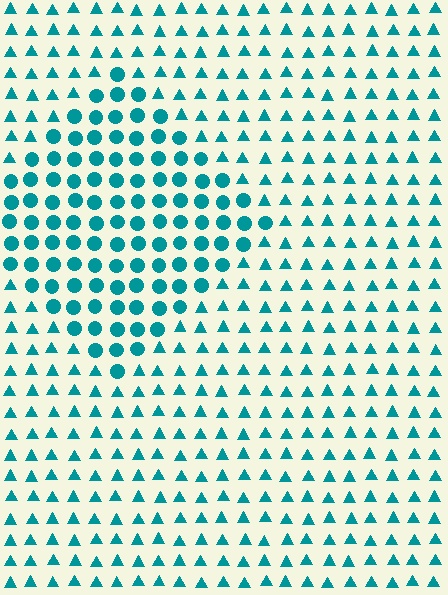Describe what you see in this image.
The image is filled with small teal elements arranged in a uniform grid. A diamond-shaped region contains circles, while the surrounding area contains triangles. The boundary is defined purely by the change in element shape.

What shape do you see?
I see a diamond.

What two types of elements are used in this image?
The image uses circles inside the diamond region and triangles outside it.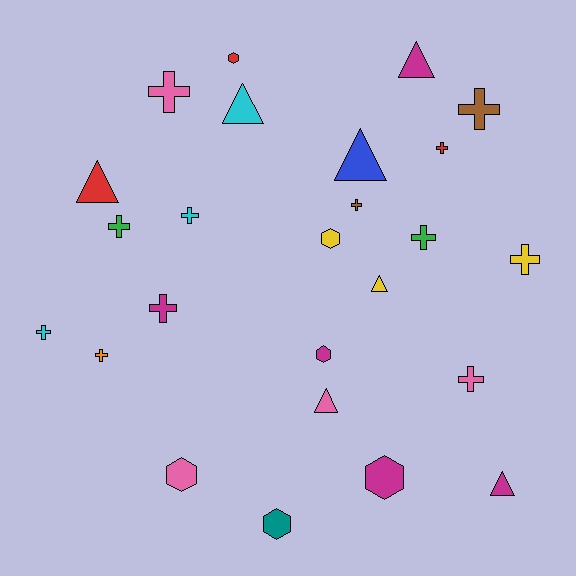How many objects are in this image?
There are 25 objects.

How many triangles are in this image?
There are 7 triangles.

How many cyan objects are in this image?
There are 3 cyan objects.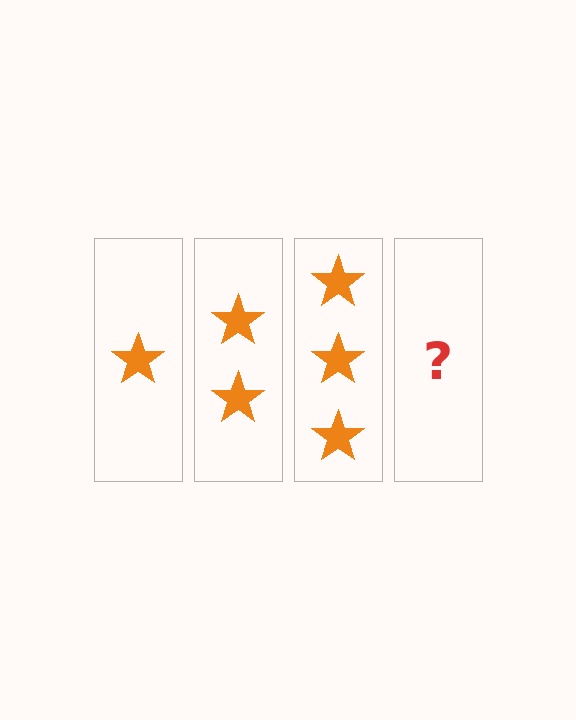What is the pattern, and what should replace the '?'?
The pattern is that each step adds one more star. The '?' should be 4 stars.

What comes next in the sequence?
The next element should be 4 stars.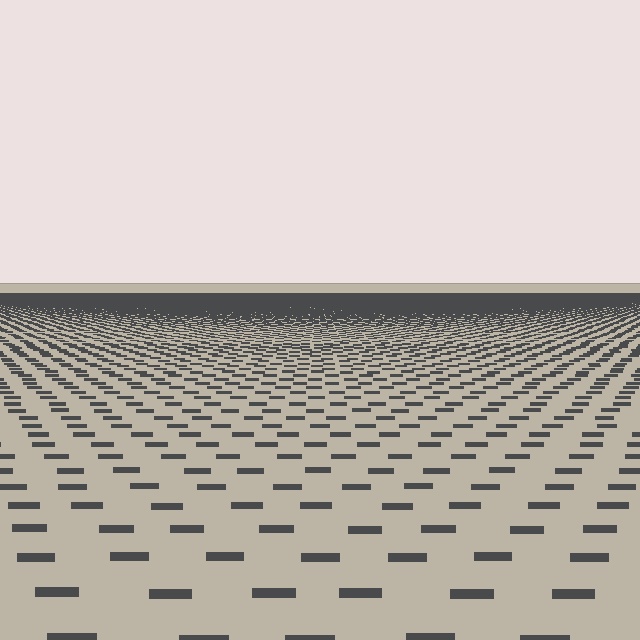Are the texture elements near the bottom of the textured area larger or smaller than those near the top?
Larger. Near the bottom, elements are closer to the viewer and appear at a bigger on-screen size.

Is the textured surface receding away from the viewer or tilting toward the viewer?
The surface is receding away from the viewer. Texture elements get smaller and denser toward the top.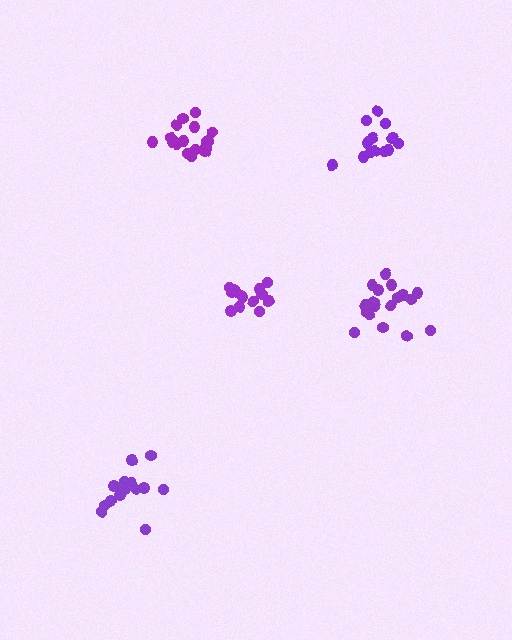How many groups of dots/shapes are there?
There are 5 groups.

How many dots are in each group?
Group 1: 14 dots, Group 2: 13 dots, Group 3: 18 dots, Group 4: 13 dots, Group 5: 18 dots (76 total).